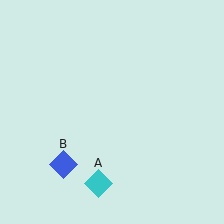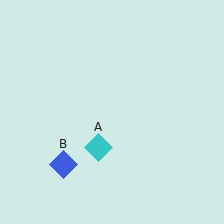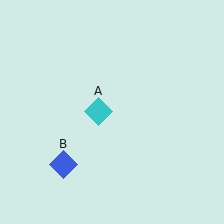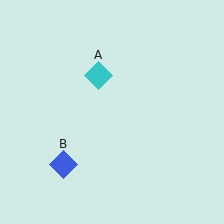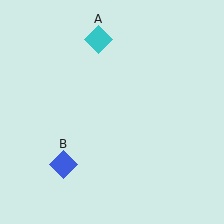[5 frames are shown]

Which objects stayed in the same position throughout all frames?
Blue diamond (object B) remained stationary.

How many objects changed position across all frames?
1 object changed position: cyan diamond (object A).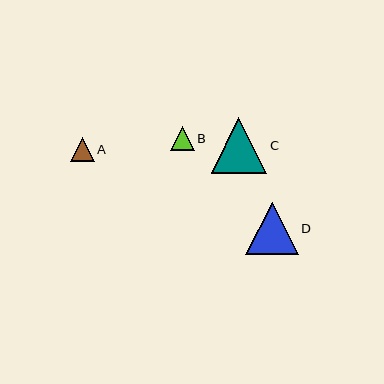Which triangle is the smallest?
Triangle A is the smallest with a size of approximately 24 pixels.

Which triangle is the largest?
Triangle C is the largest with a size of approximately 56 pixels.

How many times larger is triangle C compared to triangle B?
Triangle C is approximately 2.3 times the size of triangle B.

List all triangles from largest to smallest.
From largest to smallest: C, D, B, A.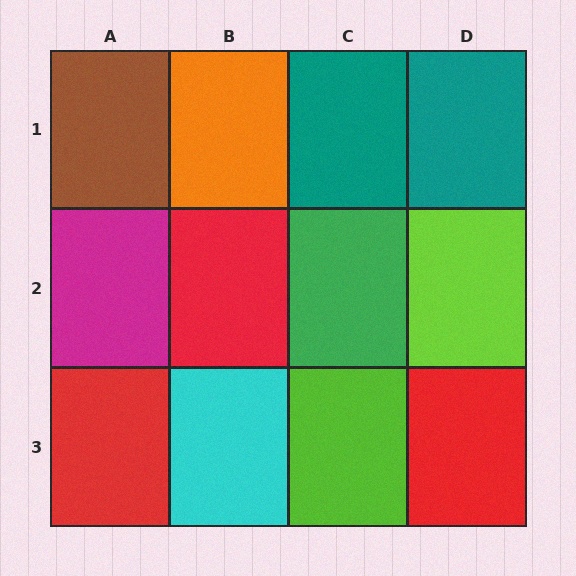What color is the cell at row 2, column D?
Lime.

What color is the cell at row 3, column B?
Cyan.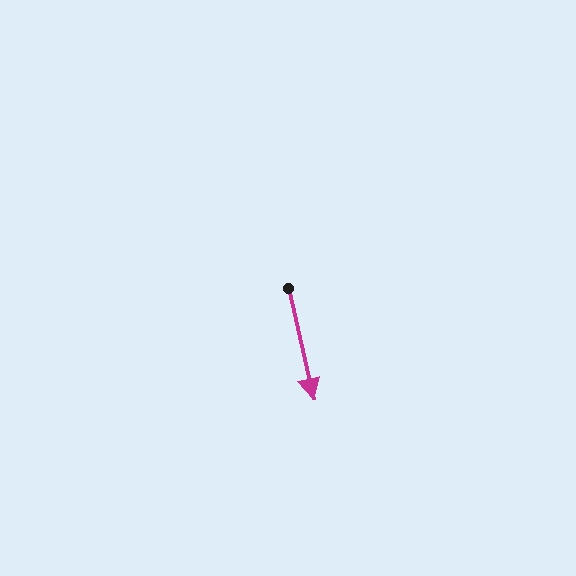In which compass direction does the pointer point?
South.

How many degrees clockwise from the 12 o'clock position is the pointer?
Approximately 167 degrees.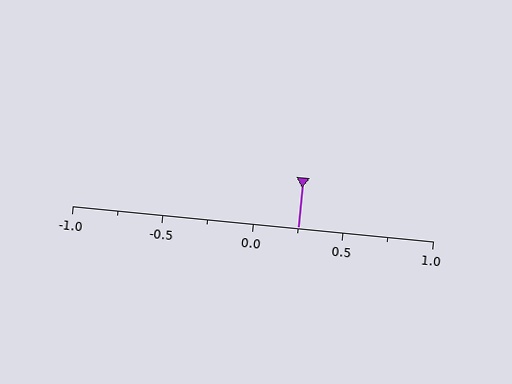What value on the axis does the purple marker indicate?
The marker indicates approximately 0.25.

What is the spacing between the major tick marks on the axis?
The major ticks are spaced 0.5 apart.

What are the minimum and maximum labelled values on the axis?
The axis runs from -1.0 to 1.0.